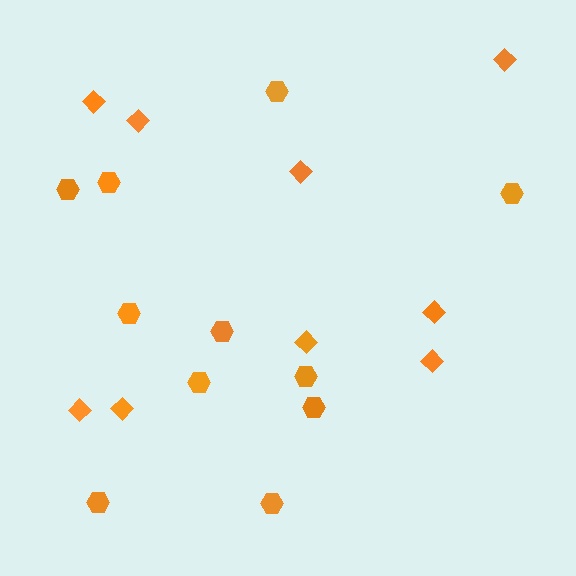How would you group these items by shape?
There are 2 groups: one group of hexagons (11) and one group of diamonds (9).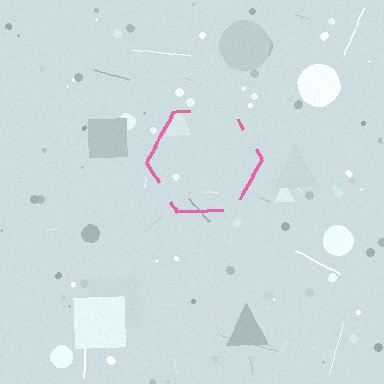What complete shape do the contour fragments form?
The contour fragments form a hexagon.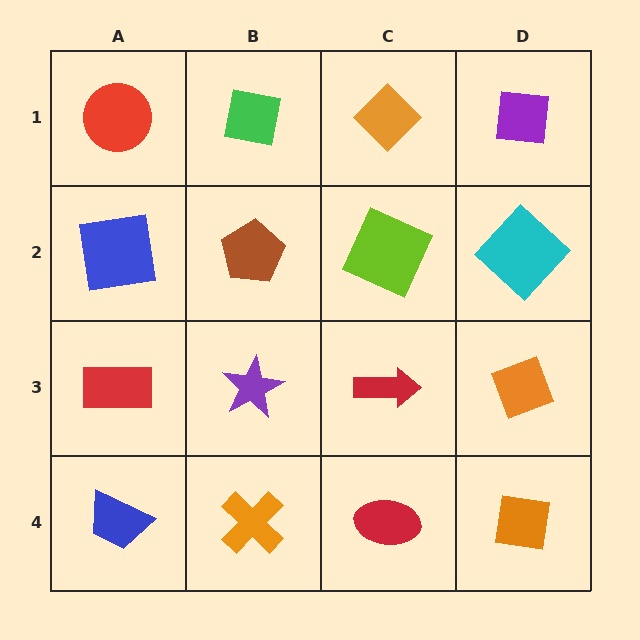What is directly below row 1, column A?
A blue square.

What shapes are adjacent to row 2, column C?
An orange diamond (row 1, column C), a red arrow (row 3, column C), a brown pentagon (row 2, column B), a cyan diamond (row 2, column D).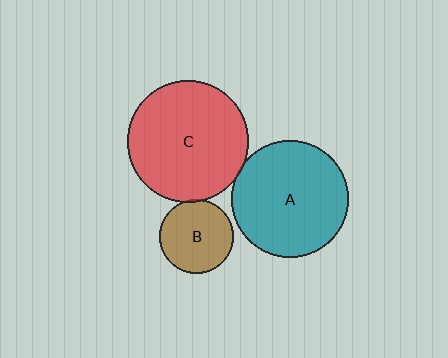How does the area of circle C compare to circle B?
Approximately 2.7 times.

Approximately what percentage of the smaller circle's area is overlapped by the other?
Approximately 5%.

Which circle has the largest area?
Circle C (red).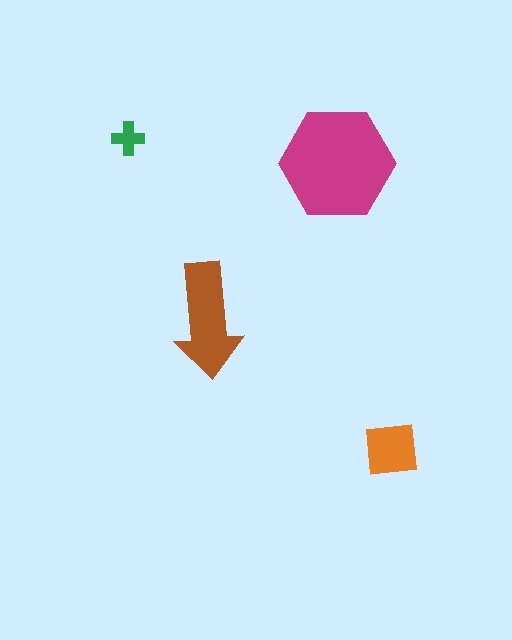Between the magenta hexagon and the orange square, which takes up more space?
The magenta hexagon.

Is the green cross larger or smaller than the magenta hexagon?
Smaller.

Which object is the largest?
The magenta hexagon.